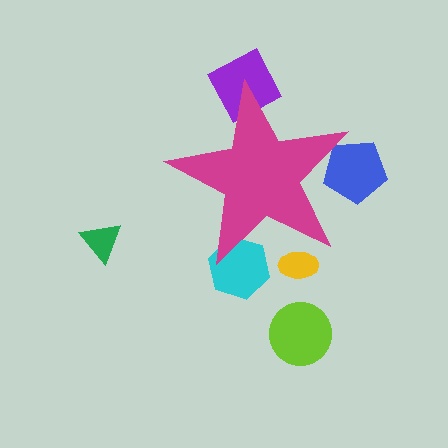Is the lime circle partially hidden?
No, the lime circle is fully visible.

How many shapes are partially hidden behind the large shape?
4 shapes are partially hidden.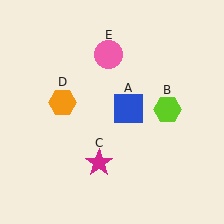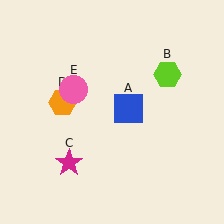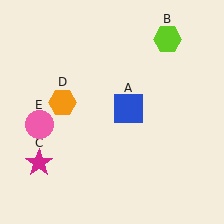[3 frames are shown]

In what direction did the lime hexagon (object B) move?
The lime hexagon (object B) moved up.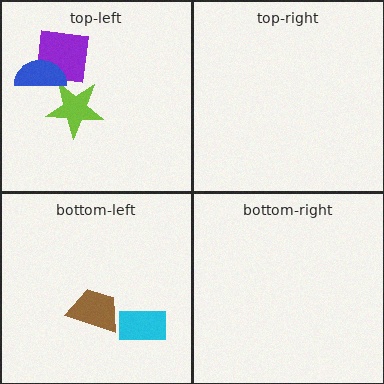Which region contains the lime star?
The top-left region.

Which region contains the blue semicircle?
The top-left region.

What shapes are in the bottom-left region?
The cyan rectangle, the brown trapezoid.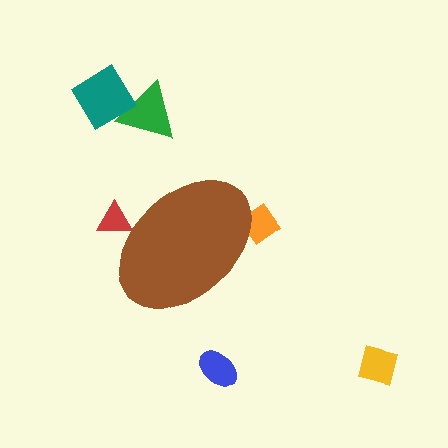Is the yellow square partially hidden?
No, the yellow square is fully visible.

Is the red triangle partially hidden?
Yes, the red triangle is partially hidden behind the brown ellipse.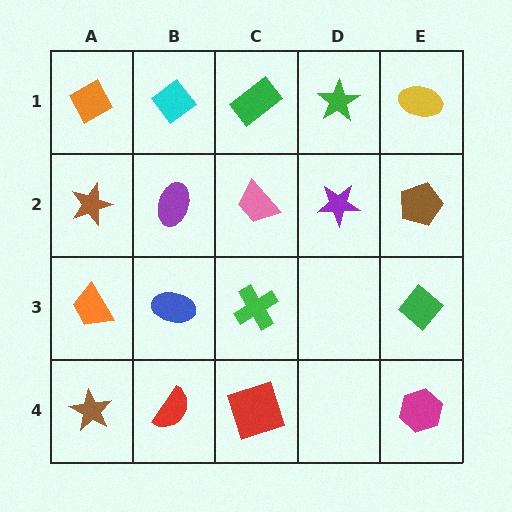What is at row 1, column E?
A yellow ellipse.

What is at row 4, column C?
A red square.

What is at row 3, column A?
An orange trapezoid.